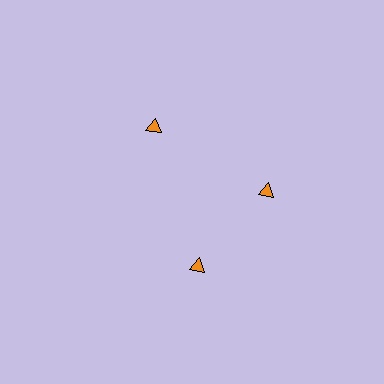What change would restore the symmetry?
The symmetry would be restored by rotating it back into even spacing with its neighbors so that all 3 triangles sit at equal angles and equal distance from the center.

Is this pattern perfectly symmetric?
No. The 3 orange triangles are arranged in a ring, but one element near the 7 o'clock position is rotated out of alignment along the ring, breaking the 3-fold rotational symmetry.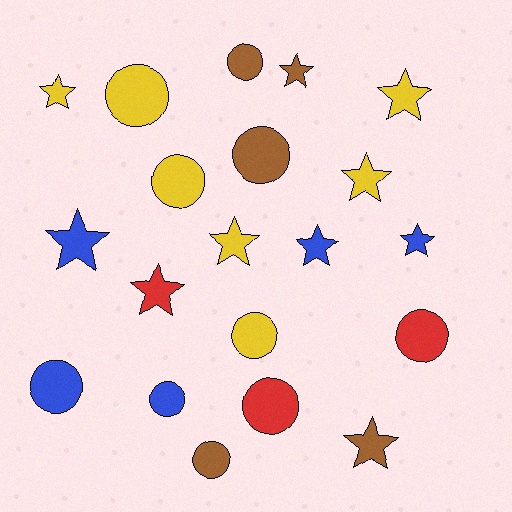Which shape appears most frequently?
Circle, with 10 objects.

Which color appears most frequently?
Yellow, with 7 objects.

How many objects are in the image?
There are 20 objects.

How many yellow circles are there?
There are 3 yellow circles.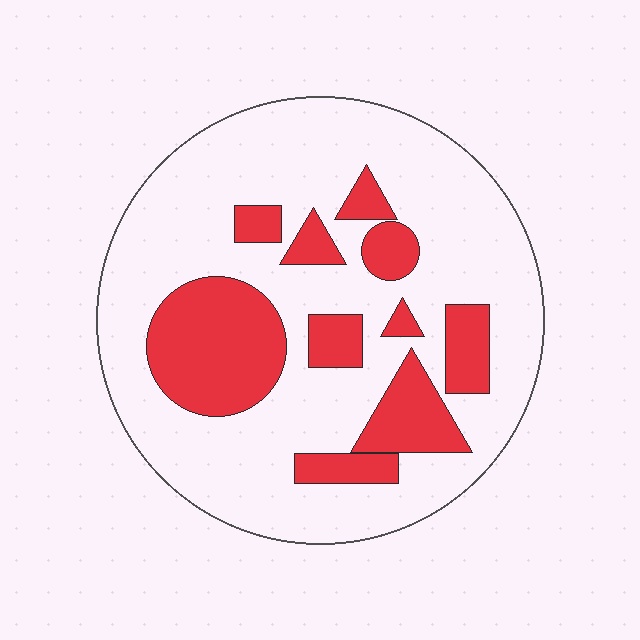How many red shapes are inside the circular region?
10.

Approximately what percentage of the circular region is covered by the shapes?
Approximately 25%.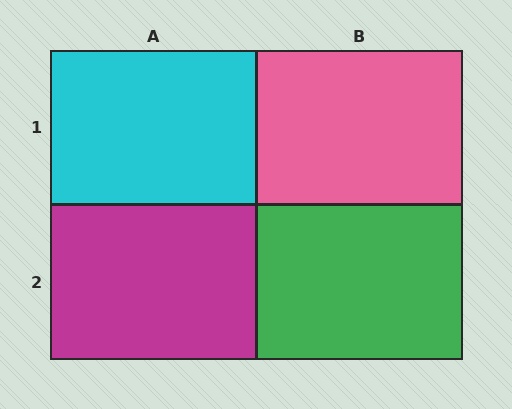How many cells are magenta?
1 cell is magenta.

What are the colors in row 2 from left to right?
Magenta, green.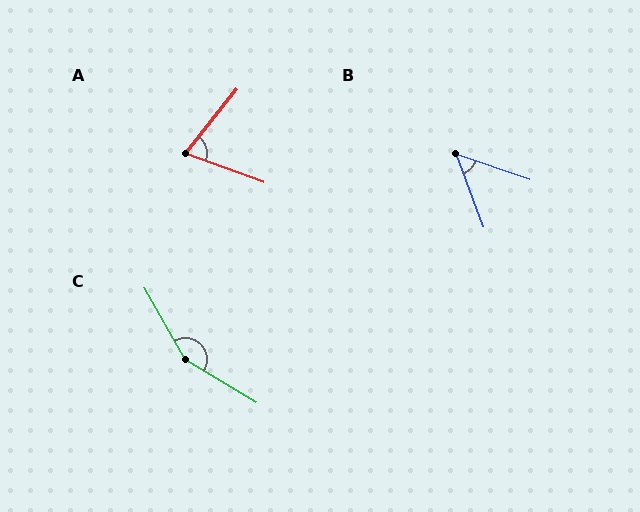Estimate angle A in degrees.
Approximately 72 degrees.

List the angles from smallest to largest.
B (51°), A (72°), C (151°).